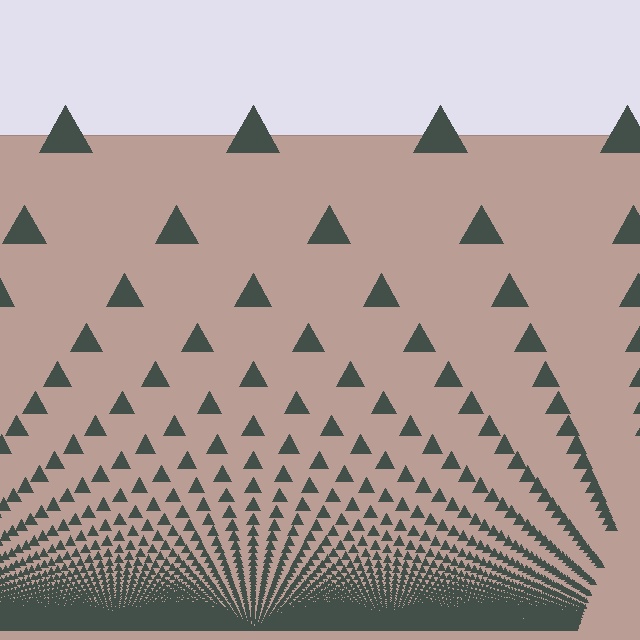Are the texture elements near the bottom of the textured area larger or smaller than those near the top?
Smaller. The gradient is inverted — elements near the bottom are smaller and denser.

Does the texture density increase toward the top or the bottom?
Density increases toward the bottom.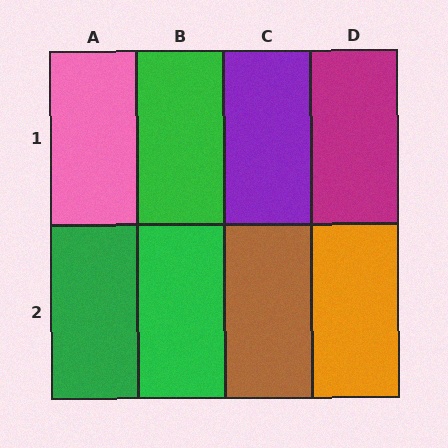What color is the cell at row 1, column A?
Pink.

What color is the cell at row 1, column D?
Magenta.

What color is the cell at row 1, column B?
Green.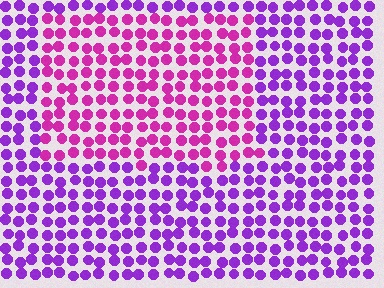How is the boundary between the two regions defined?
The boundary is defined purely by a slight shift in hue (about 36 degrees). Spacing, size, and orientation are identical on both sides.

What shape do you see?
I see a rectangle.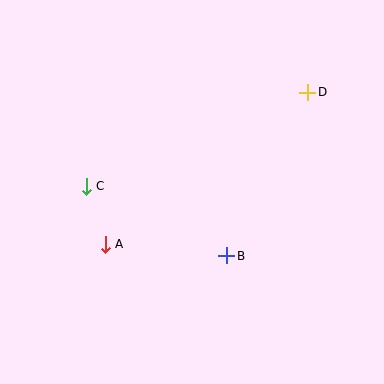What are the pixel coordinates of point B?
Point B is at (227, 256).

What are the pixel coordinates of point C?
Point C is at (86, 186).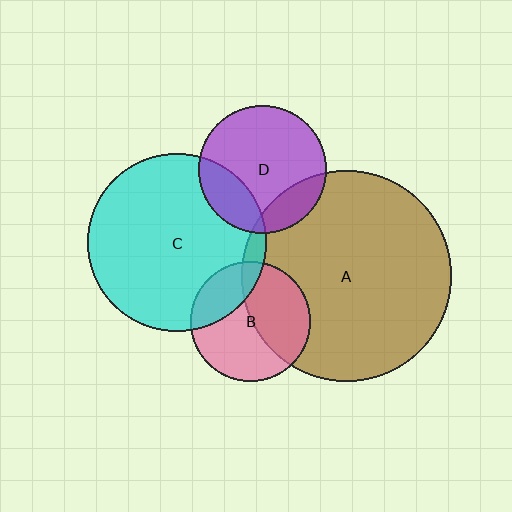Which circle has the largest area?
Circle A (brown).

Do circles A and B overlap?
Yes.